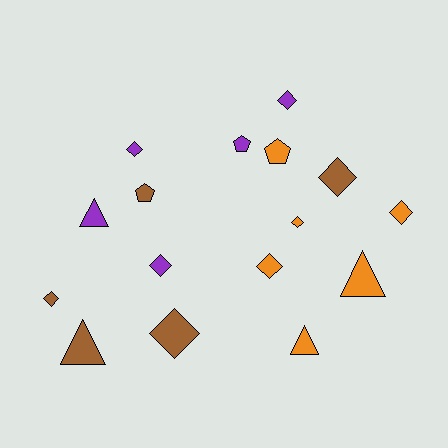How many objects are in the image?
There are 16 objects.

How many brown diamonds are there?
There are 3 brown diamonds.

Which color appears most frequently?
Orange, with 6 objects.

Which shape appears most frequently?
Diamond, with 9 objects.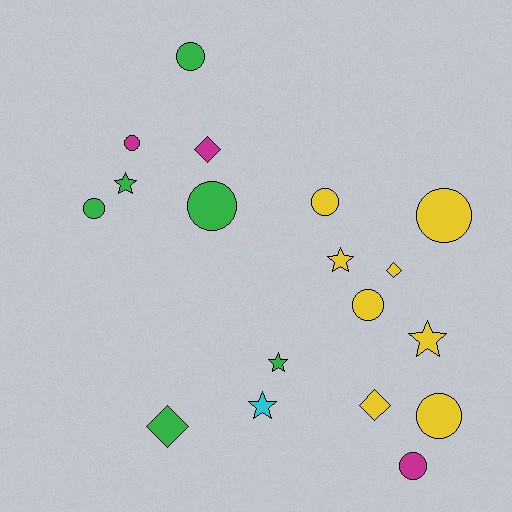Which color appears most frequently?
Yellow, with 8 objects.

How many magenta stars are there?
There are no magenta stars.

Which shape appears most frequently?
Circle, with 9 objects.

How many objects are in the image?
There are 18 objects.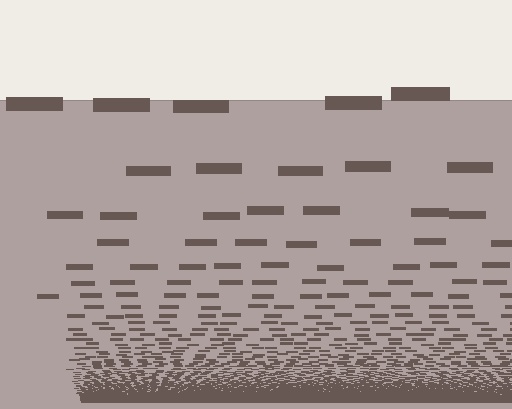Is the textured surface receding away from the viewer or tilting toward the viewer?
The surface appears to tilt toward the viewer. Texture elements get larger and sparser toward the top.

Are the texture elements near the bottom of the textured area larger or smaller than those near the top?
Smaller. The gradient is inverted — elements near the bottom are smaller and denser.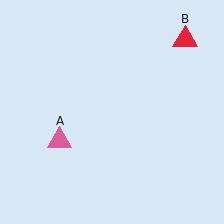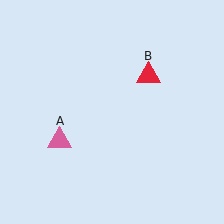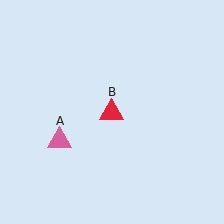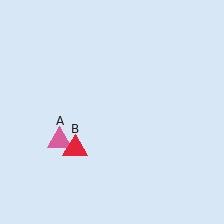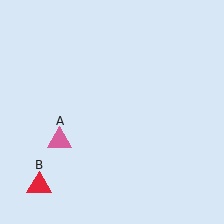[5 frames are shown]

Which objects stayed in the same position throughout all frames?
Pink triangle (object A) remained stationary.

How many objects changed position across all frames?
1 object changed position: red triangle (object B).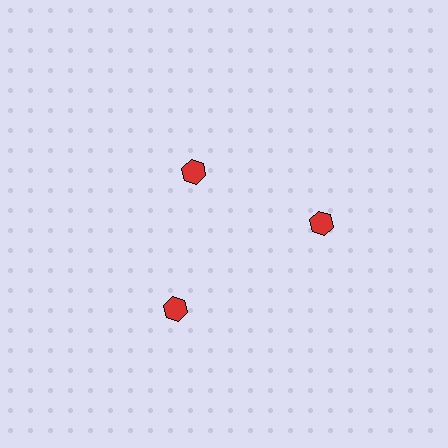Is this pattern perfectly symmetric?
No. The 3 red hexagons are arranged in a ring, but one element near the 11 o'clock position is pulled inward toward the center, breaking the 3-fold rotational symmetry.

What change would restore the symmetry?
The symmetry would be restored by moving it outward, back onto the ring so that all 3 hexagons sit at equal angles and equal distance from the center.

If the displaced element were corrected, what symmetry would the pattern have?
It would have 3-fold rotational symmetry — the pattern would map onto itself every 120 degrees.